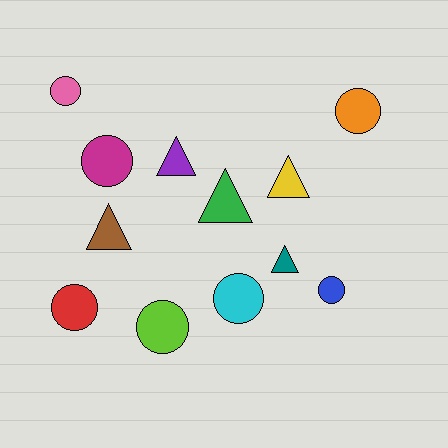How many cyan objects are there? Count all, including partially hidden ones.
There is 1 cyan object.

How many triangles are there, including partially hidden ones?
There are 5 triangles.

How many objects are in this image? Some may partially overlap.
There are 12 objects.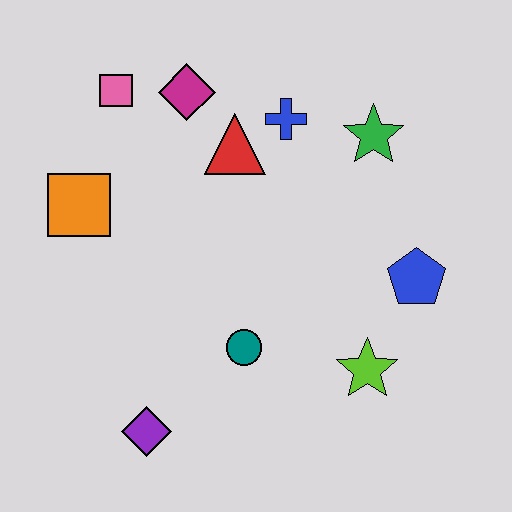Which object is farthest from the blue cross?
The purple diamond is farthest from the blue cross.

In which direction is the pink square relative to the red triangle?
The pink square is to the left of the red triangle.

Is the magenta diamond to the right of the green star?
No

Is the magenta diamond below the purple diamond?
No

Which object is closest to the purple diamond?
The teal circle is closest to the purple diamond.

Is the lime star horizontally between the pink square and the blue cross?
No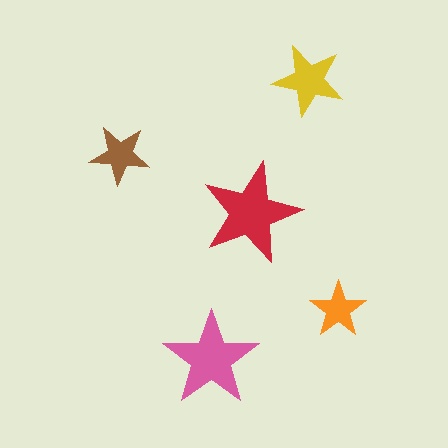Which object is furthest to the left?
The brown star is leftmost.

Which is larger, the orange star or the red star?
The red one.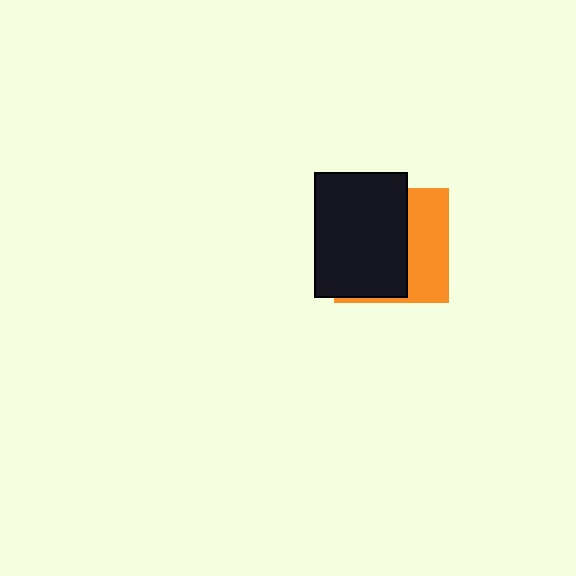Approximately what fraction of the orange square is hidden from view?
Roughly 60% of the orange square is hidden behind the black rectangle.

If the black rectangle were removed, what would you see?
You would see the complete orange square.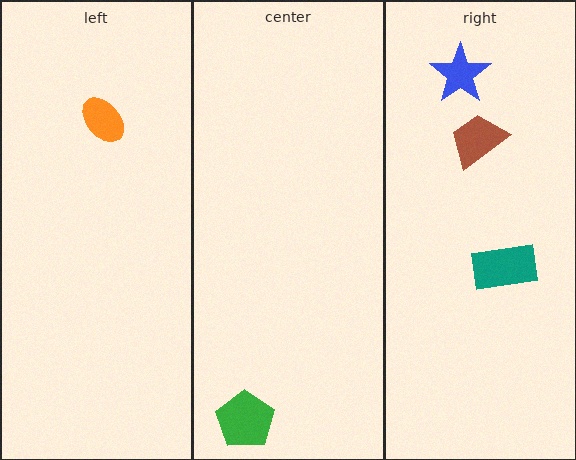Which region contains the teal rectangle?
The right region.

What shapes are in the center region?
The green pentagon.